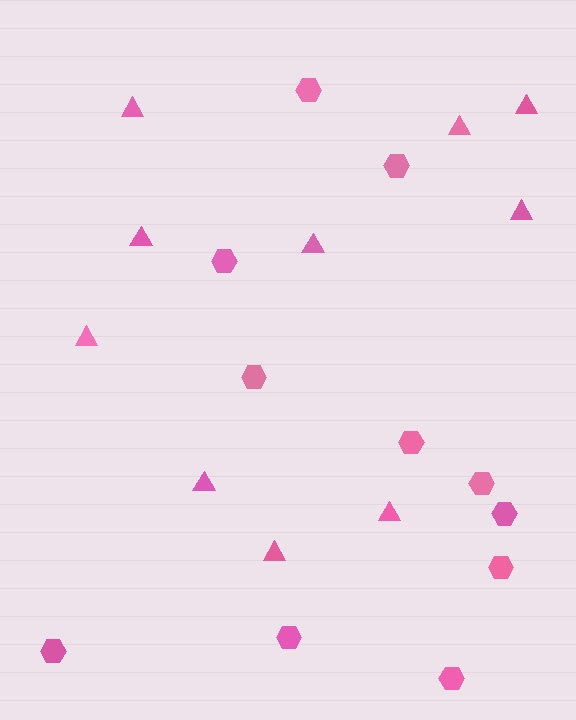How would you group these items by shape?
There are 2 groups: one group of hexagons (11) and one group of triangles (10).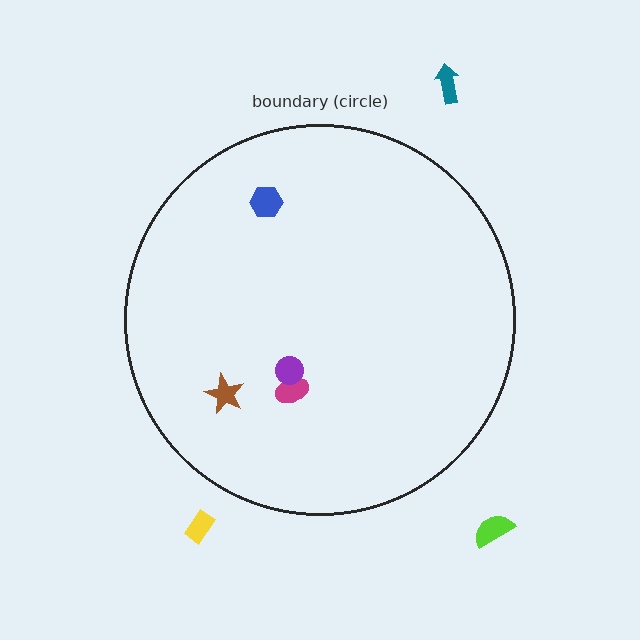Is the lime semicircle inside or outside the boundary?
Outside.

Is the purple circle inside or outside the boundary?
Inside.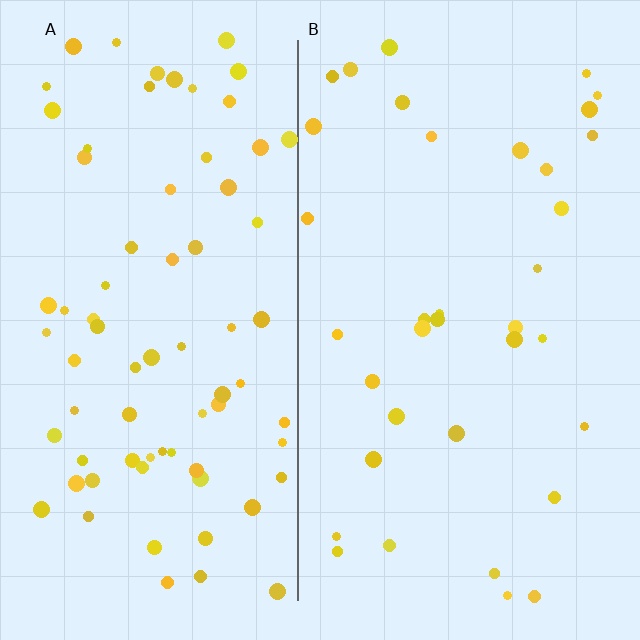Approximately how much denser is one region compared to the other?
Approximately 2.1× — region A over region B.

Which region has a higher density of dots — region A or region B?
A (the left).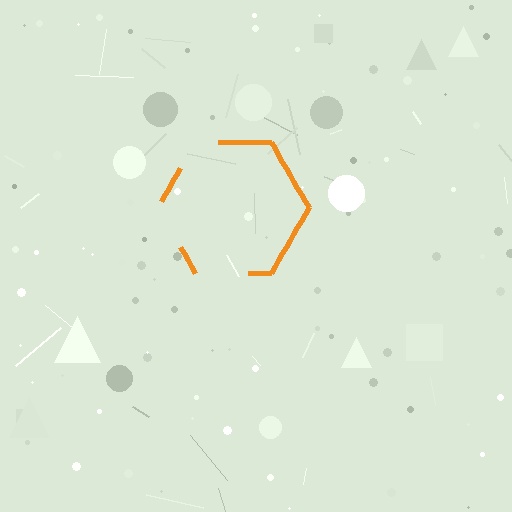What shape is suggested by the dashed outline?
The dashed outline suggests a hexagon.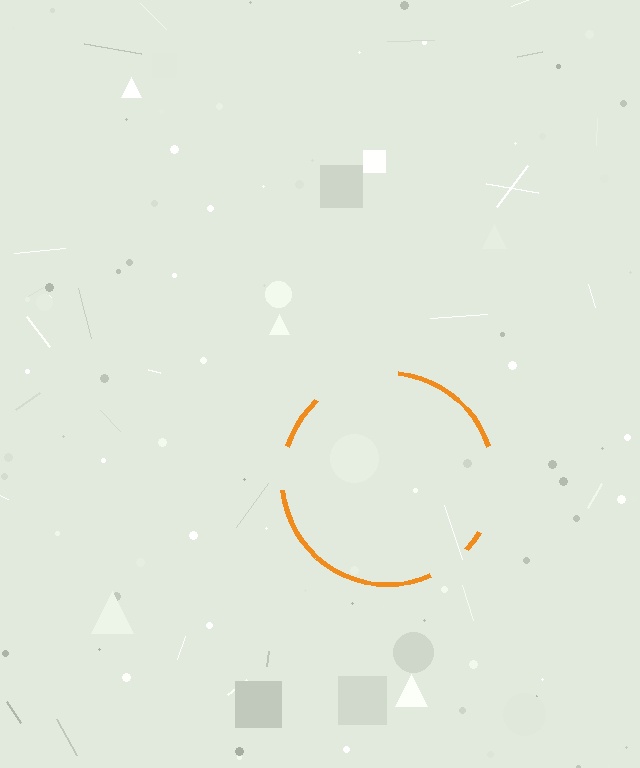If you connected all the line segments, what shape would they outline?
They would outline a circle.